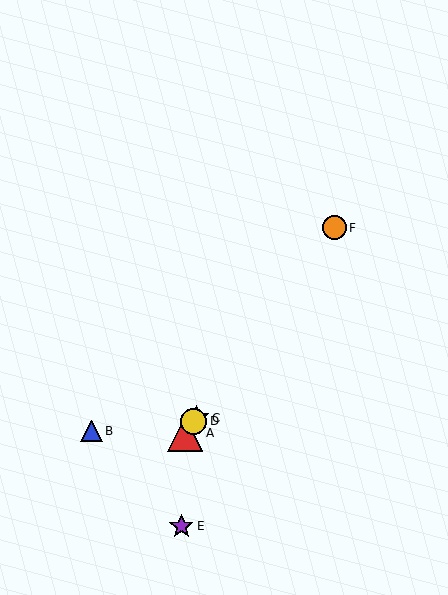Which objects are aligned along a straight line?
Objects A, C, D, F are aligned along a straight line.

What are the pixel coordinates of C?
Object C is at (196, 418).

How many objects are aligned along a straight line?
4 objects (A, C, D, F) are aligned along a straight line.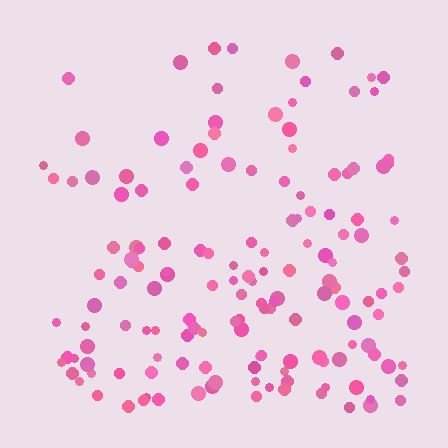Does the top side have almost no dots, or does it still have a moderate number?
Still a moderate number, just noticeably fewer than the bottom.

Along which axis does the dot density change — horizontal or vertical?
Vertical.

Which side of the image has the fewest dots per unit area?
The top.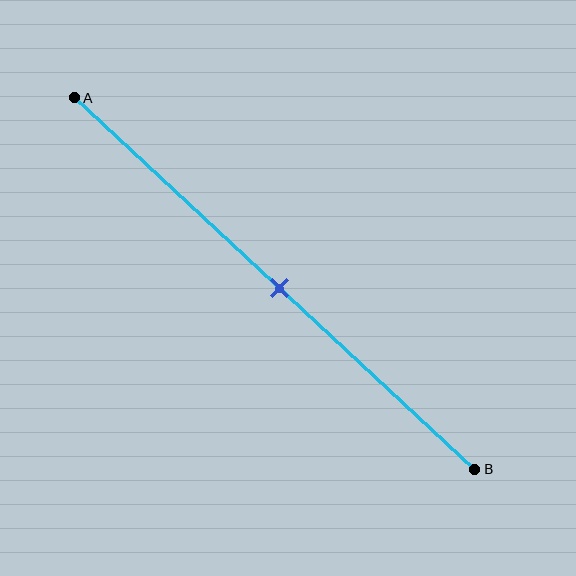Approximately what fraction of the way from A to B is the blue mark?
The blue mark is approximately 50% of the way from A to B.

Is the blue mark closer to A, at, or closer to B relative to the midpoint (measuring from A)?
The blue mark is approximately at the midpoint of segment AB.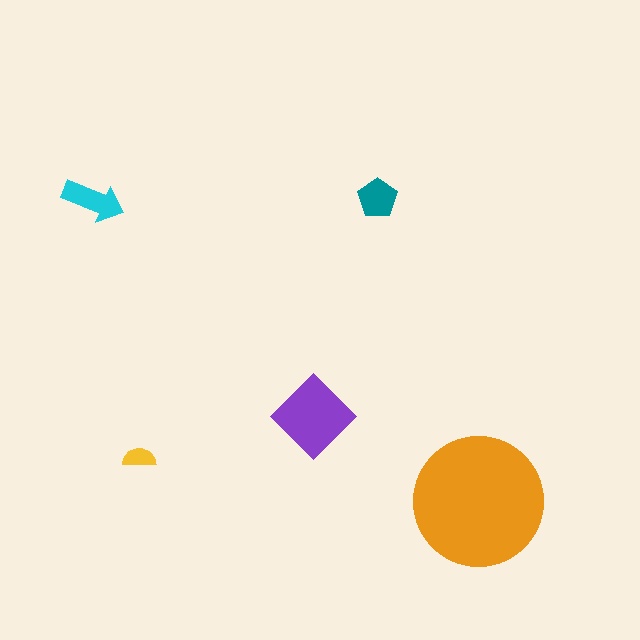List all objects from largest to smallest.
The orange circle, the purple diamond, the cyan arrow, the teal pentagon, the yellow semicircle.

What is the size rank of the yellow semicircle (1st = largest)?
5th.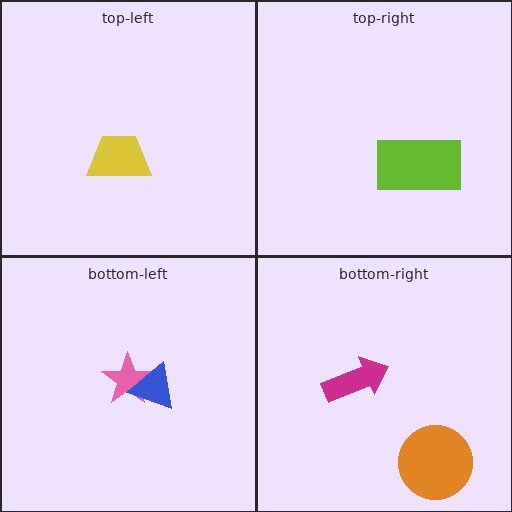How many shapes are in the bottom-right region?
2.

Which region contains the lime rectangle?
The top-right region.